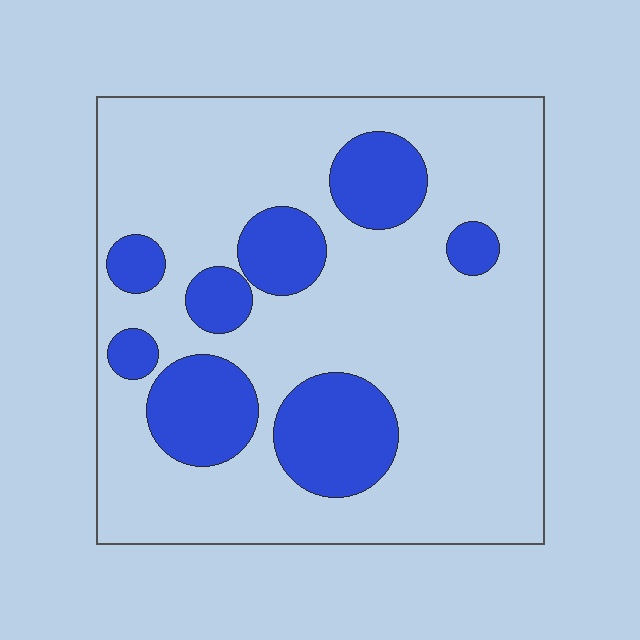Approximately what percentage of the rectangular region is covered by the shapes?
Approximately 25%.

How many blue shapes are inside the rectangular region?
8.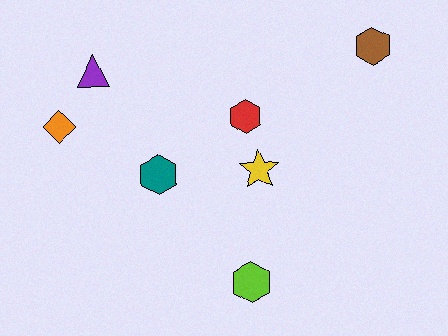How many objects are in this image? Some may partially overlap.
There are 7 objects.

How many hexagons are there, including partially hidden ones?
There are 4 hexagons.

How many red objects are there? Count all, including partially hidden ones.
There is 1 red object.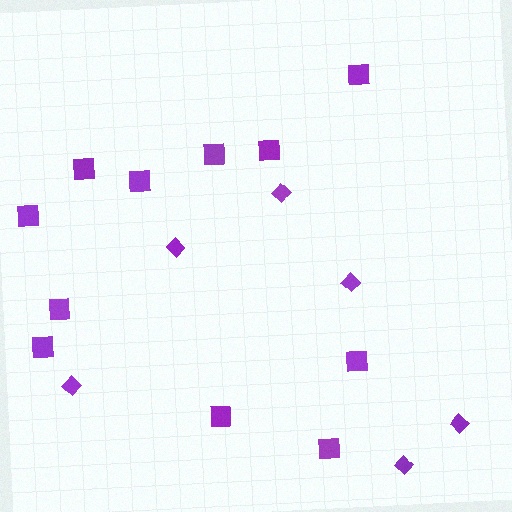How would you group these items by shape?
There are 2 groups: one group of squares (11) and one group of diamonds (6).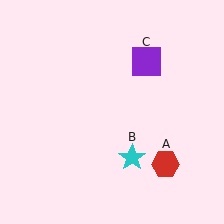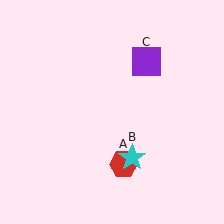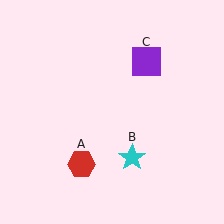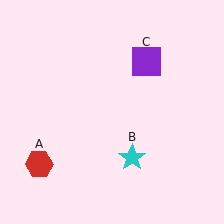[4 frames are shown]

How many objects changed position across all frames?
1 object changed position: red hexagon (object A).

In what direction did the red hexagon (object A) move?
The red hexagon (object A) moved left.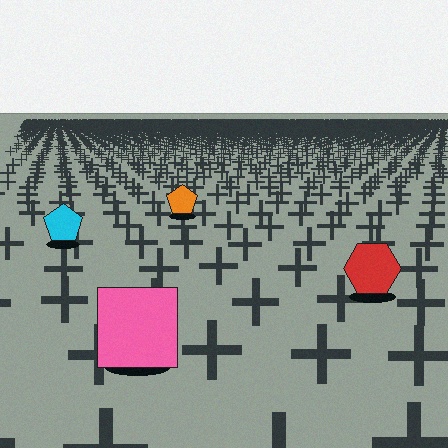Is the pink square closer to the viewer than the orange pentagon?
Yes. The pink square is closer — you can tell from the texture gradient: the ground texture is coarser near it.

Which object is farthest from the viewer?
The orange pentagon is farthest from the viewer. It appears smaller and the ground texture around it is denser.